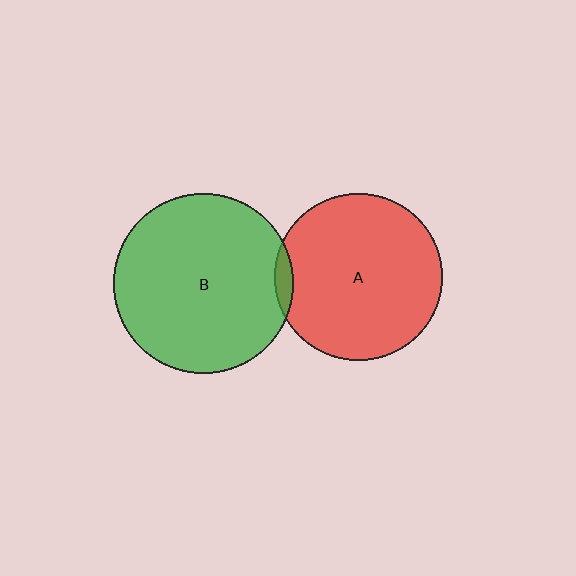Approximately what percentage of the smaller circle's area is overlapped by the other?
Approximately 5%.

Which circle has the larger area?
Circle B (green).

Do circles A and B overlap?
Yes.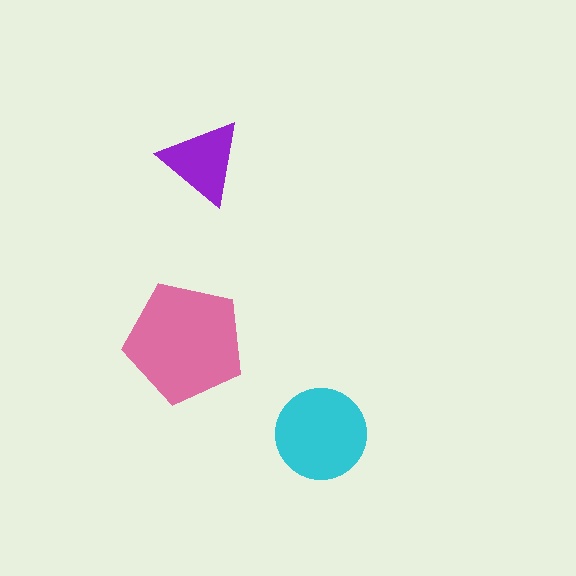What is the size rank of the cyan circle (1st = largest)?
2nd.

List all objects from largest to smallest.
The pink pentagon, the cyan circle, the purple triangle.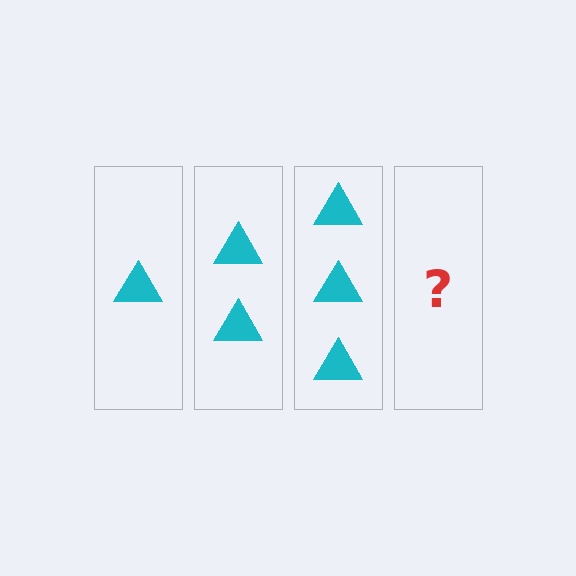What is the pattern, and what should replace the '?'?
The pattern is that each step adds one more triangle. The '?' should be 4 triangles.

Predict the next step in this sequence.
The next step is 4 triangles.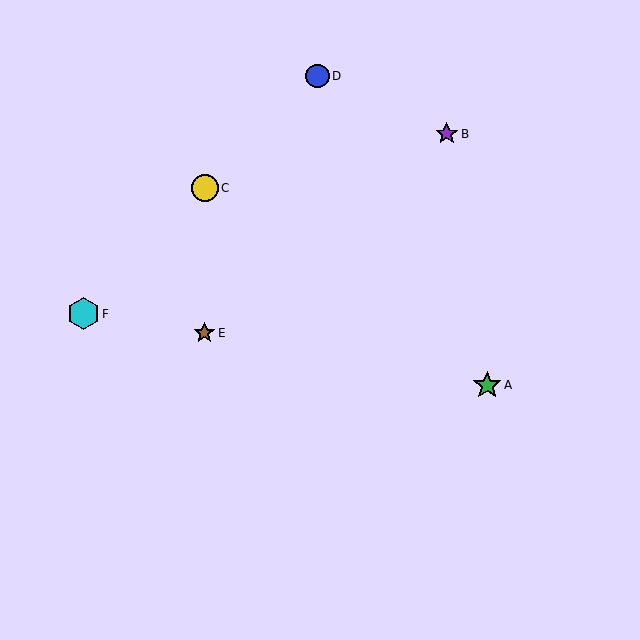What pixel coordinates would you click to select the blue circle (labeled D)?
Click at (317, 76) to select the blue circle D.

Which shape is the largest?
The cyan hexagon (labeled F) is the largest.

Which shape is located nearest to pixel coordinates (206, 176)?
The yellow circle (labeled C) at (205, 188) is nearest to that location.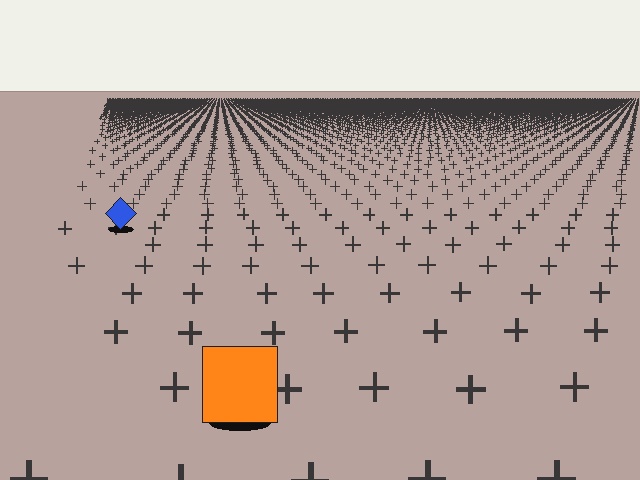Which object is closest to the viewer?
The orange square is closest. The texture marks near it are larger and more spread out.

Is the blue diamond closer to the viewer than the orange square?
No. The orange square is closer — you can tell from the texture gradient: the ground texture is coarser near it.